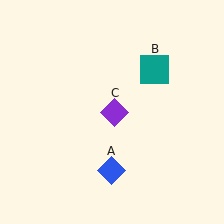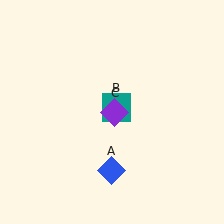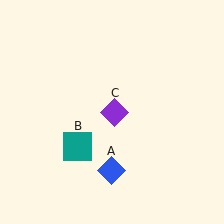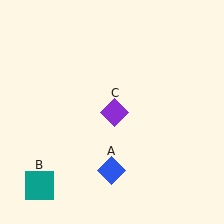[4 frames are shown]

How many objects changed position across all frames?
1 object changed position: teal square (object B).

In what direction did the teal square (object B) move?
The teal square (object B) moved down and to the left.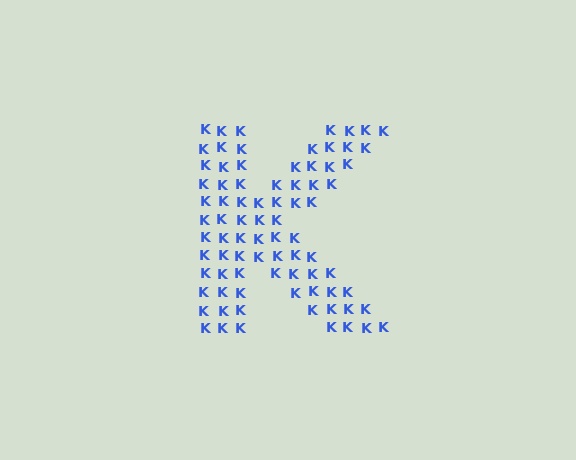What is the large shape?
The large shape is the letter K.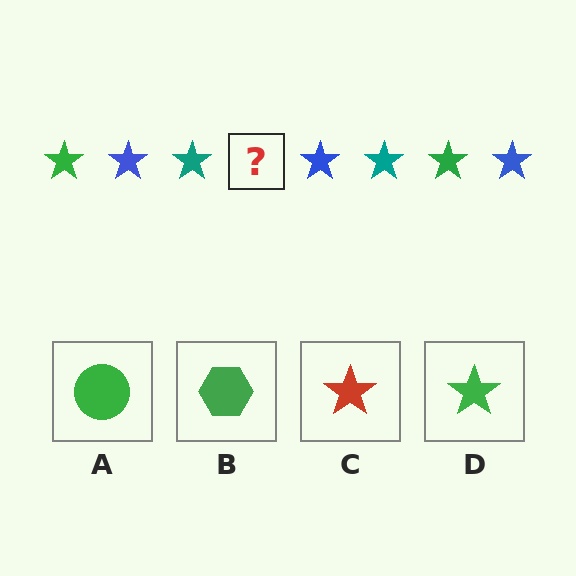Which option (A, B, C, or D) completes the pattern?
D.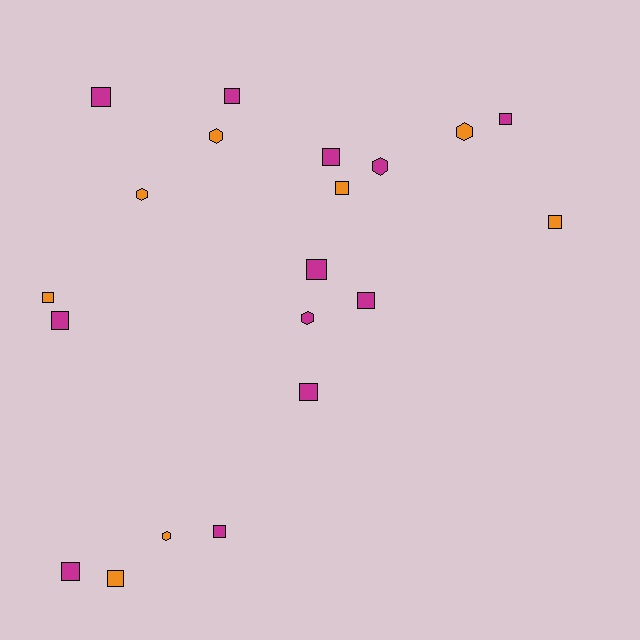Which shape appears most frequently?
Square, with 14 objects.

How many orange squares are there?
There are 4 orange squares.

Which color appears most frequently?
Magenta, with 12 objects.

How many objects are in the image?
There are 20 objects.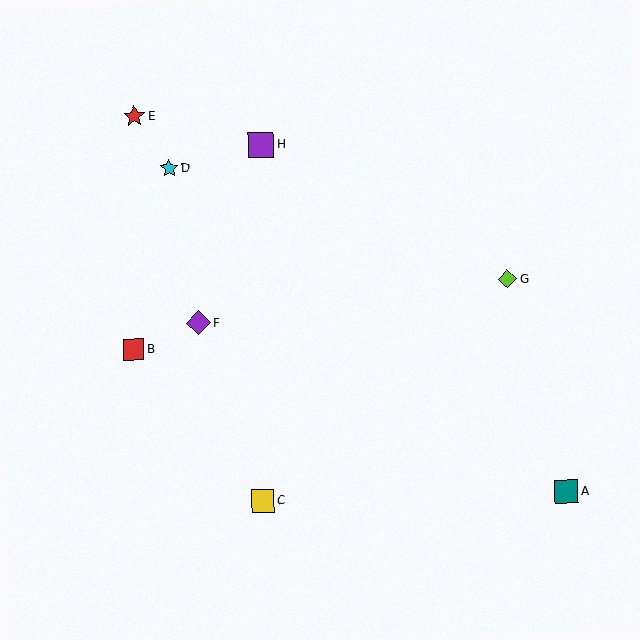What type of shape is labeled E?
Shape E is a red star.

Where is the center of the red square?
The center of the red square is at (134, 350).